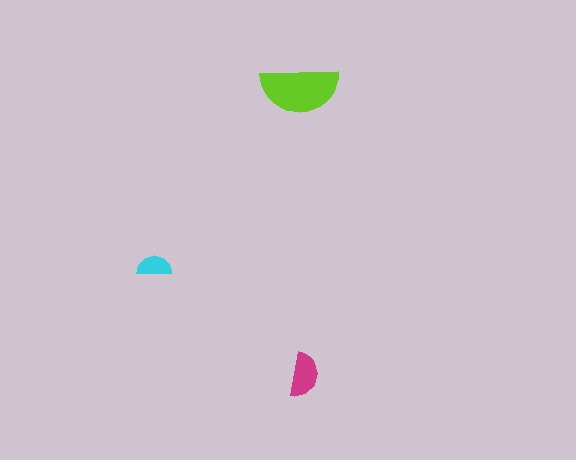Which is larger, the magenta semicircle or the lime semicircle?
The lime one.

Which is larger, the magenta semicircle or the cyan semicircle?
The magenta one.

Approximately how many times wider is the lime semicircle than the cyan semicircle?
About 2.5 times wider.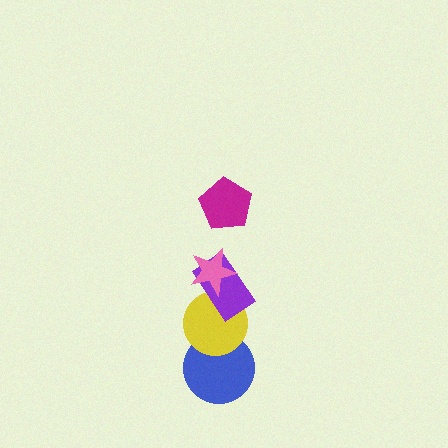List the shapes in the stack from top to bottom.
From top to bottom: the magenta pentagon, the pink star, the purple rectangle, the yellow circle, the blue circle.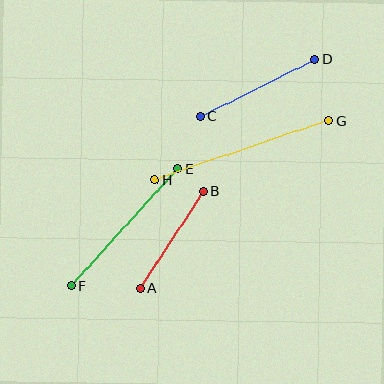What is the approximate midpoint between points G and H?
The midpoint is at approximately (242, 150) pixels.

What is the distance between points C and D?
The distance is approximately 128 pixels.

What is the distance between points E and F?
The distance is approximately 159 pixels.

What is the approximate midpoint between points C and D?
The midpoint is at approximately (258, 88) pixels.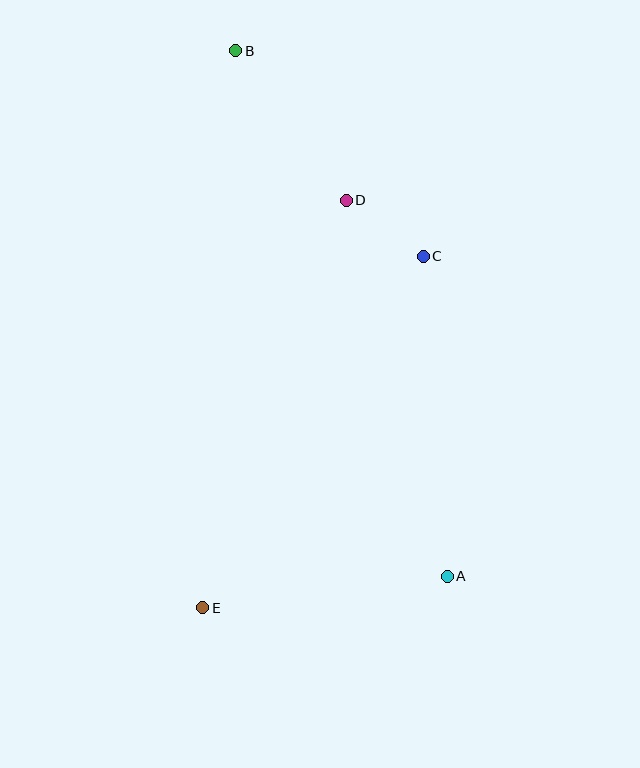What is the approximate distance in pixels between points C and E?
The distance between C and E is approximately 415 pixels.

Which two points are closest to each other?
Points C and D are closest to each other.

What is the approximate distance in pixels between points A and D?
The distance between A and D is approximately 389 pixels.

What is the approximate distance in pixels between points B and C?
The distance between B and C is approximately 278 pixels.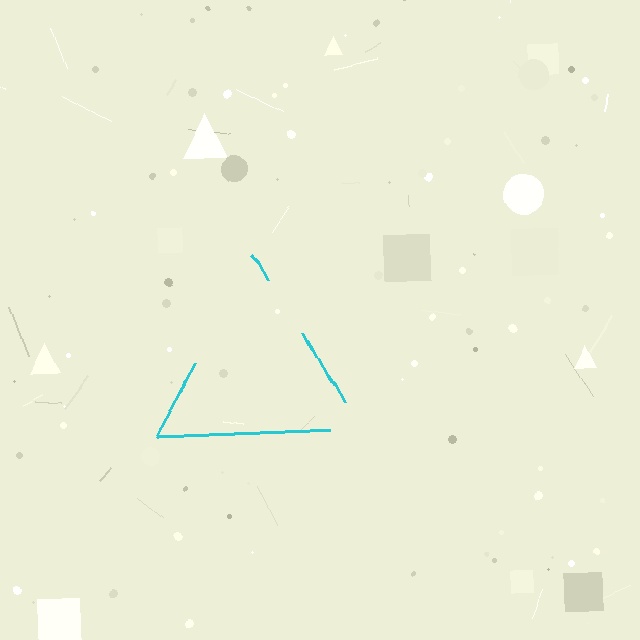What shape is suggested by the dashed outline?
The dashed outline suggests a triangle.